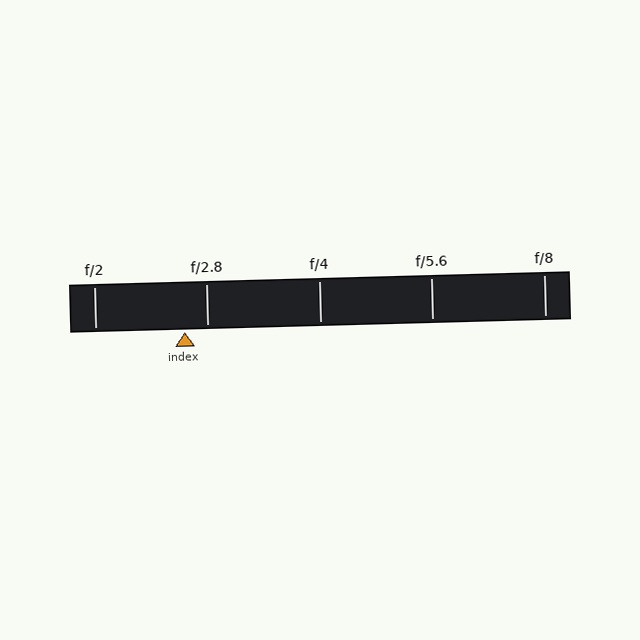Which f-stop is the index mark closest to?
The index mark is closest to f/2.8.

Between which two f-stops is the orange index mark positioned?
The index mark is between f/2 and f/2.8.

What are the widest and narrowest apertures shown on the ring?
The widest aperture shown is f/2 and the narrowest is f/8.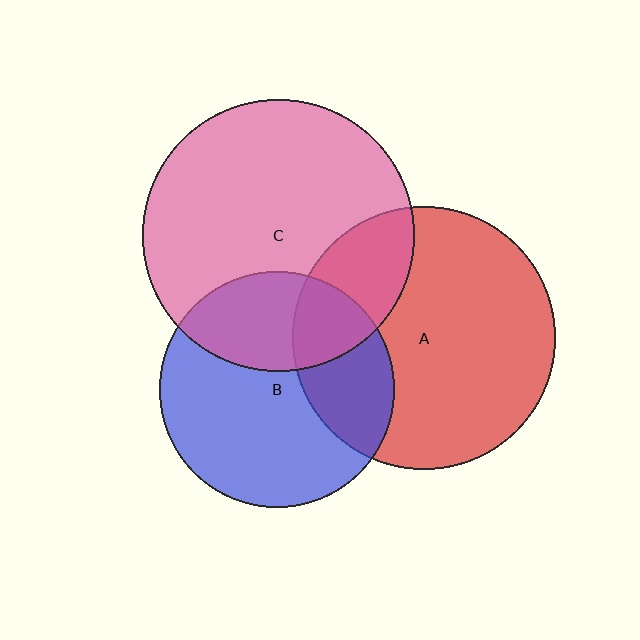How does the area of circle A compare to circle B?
Approximately 1.3 times.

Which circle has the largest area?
Circle C (pink).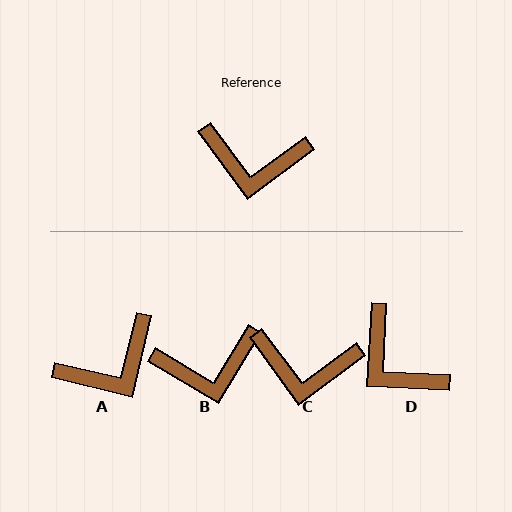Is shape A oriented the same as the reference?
No, it is off by about 40 degrees.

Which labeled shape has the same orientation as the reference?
C.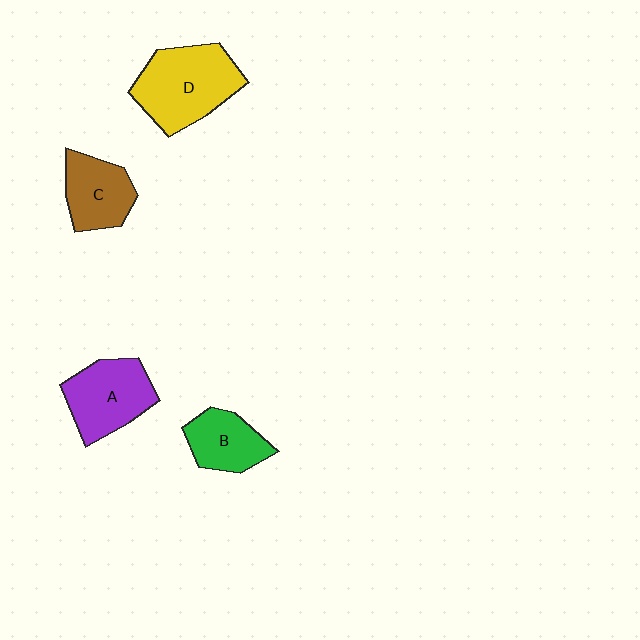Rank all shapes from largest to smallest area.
From largest to smallest: D (yellow), A (purple), C (brown), B (green).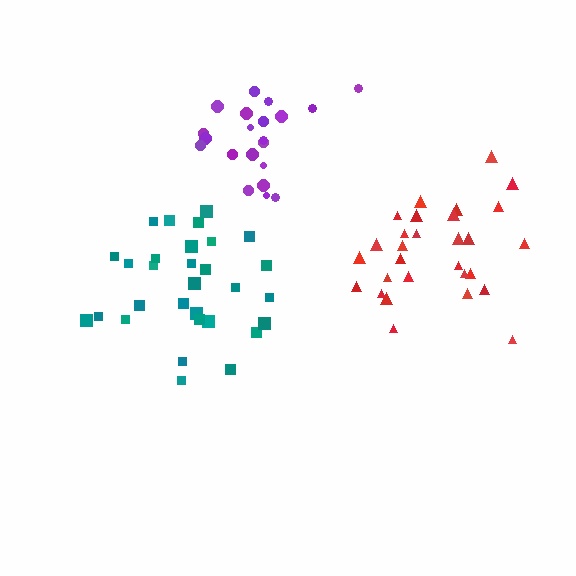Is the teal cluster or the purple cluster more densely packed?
Purple.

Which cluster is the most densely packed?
Purple.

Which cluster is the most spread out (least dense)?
Teal.